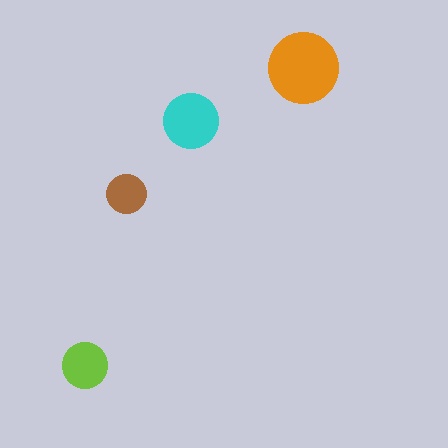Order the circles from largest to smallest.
the orange one, the cyan one, the lime one, the brown one.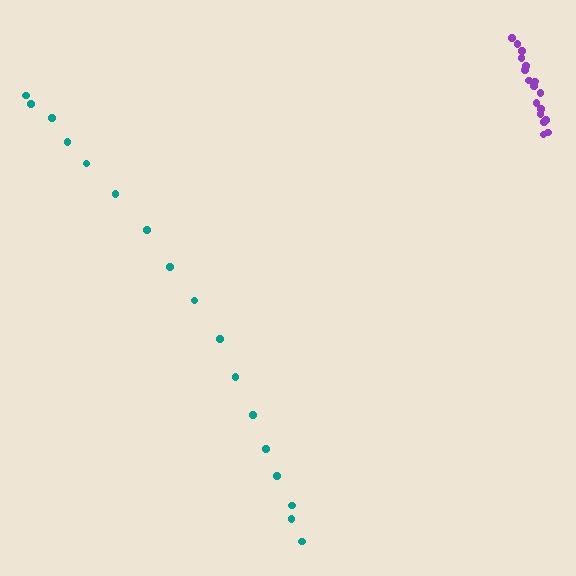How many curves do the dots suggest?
There are 2 distinct paths.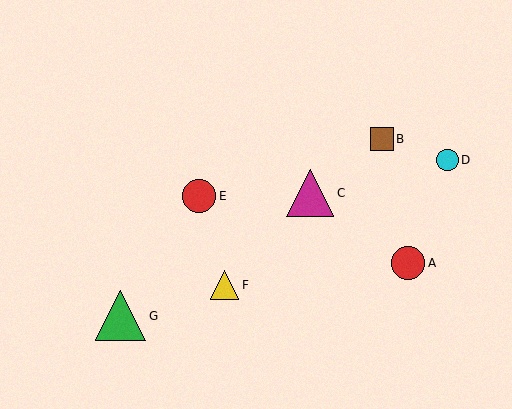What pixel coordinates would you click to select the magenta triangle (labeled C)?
Click at (310, 193) to select the magenta triangle C.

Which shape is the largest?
The green triangle (labeled G) is the largest.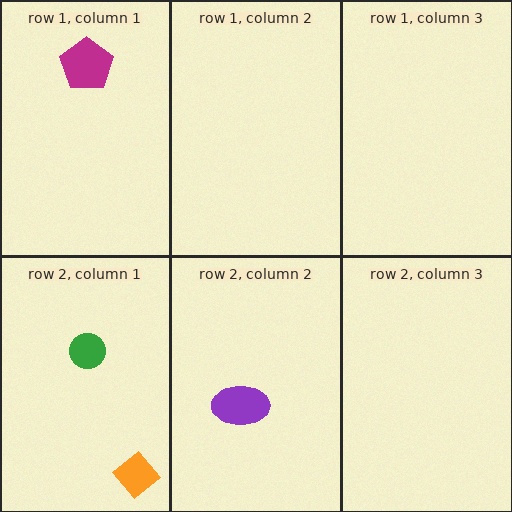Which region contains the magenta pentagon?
The row 1, column 1 region.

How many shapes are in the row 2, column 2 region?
1.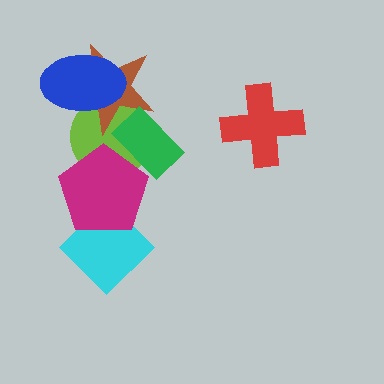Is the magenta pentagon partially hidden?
No, no other shape covers it.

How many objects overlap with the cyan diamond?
1 object overlaps with the cyan diamond.